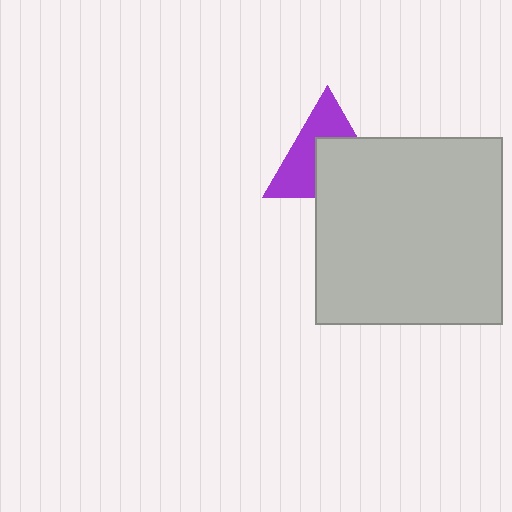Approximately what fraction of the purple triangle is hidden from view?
Roughly 49% of the purple triangle is hidden behind the light gray square.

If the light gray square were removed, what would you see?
You would see the complete purple triangle.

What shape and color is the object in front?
The object in front is a light gray square.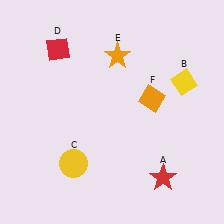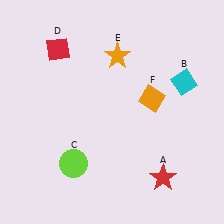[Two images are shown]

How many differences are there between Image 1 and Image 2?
There are 2 differences between the two images.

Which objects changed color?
B changed from yellow to cyan. C changed from yellow to lime.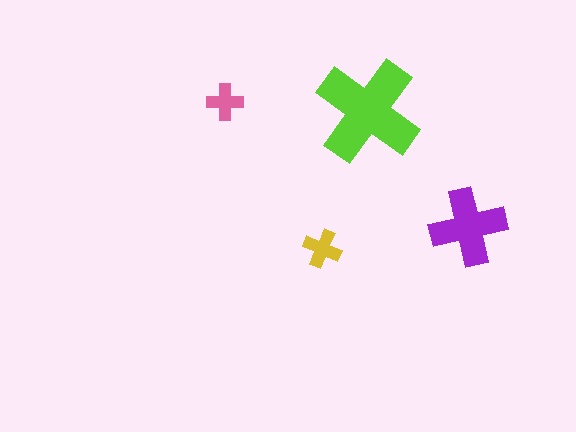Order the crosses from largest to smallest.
the lime one, the purple one, the yellow one, the pink one.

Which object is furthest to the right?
The purple cross is rightmost.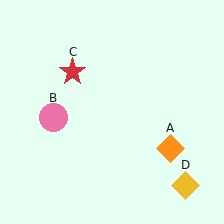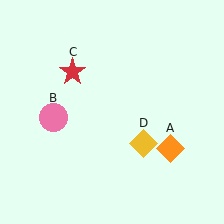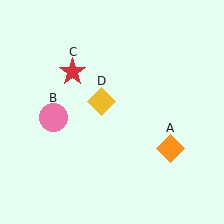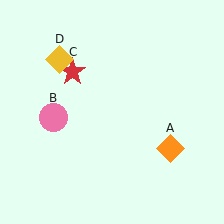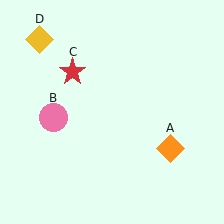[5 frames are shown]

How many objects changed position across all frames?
1 object changed position: yellow diamond (object D).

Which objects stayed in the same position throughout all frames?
Orange diamond (object A) and pink circle (object B) and red star (object C) remained stationary.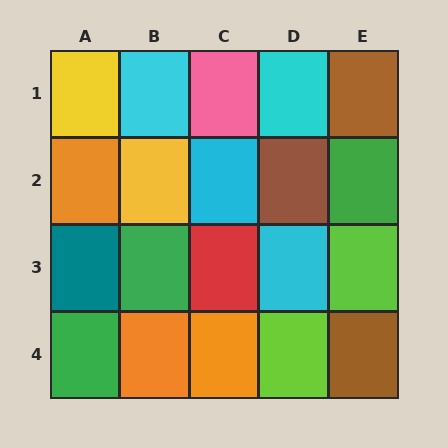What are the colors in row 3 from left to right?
Teal, green, red, cyan, lime.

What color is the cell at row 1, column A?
Yellow.